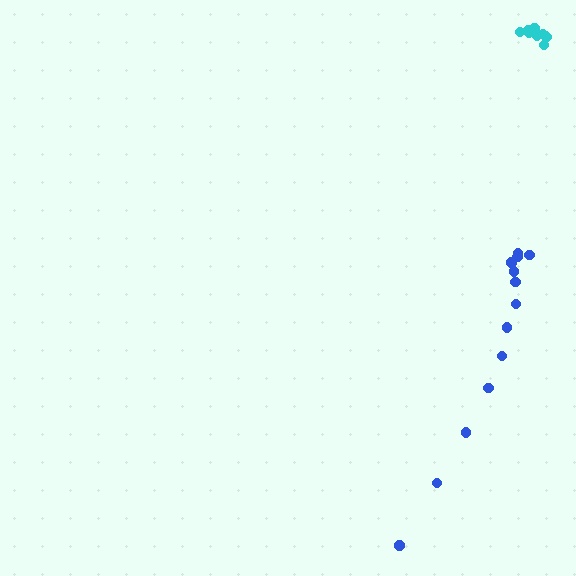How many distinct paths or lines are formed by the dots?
There are 2 distinct paths.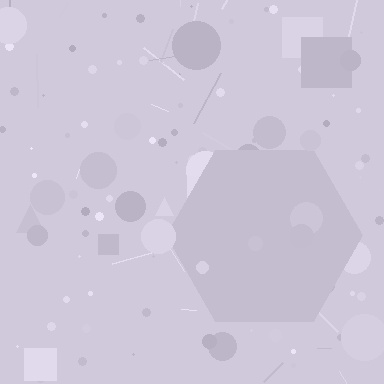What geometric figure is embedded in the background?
A hexagon is embedded in the background.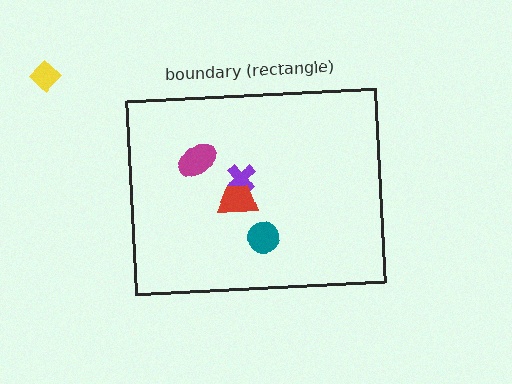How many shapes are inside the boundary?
4 inside, 1 outside.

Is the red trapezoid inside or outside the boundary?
Inside.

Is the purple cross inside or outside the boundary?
Inside.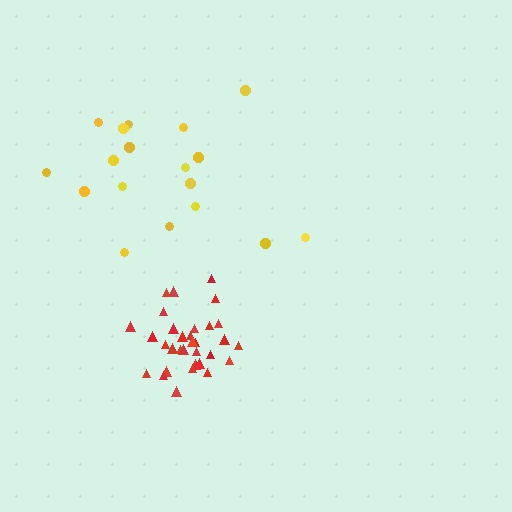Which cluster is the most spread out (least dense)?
Yellow.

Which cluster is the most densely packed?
Red.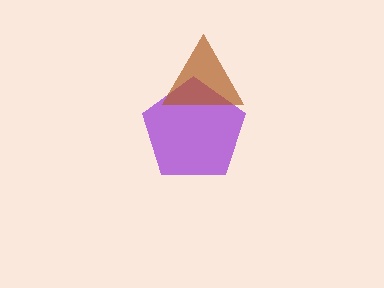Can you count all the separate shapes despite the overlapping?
Yes, there are 2 separate shapes.